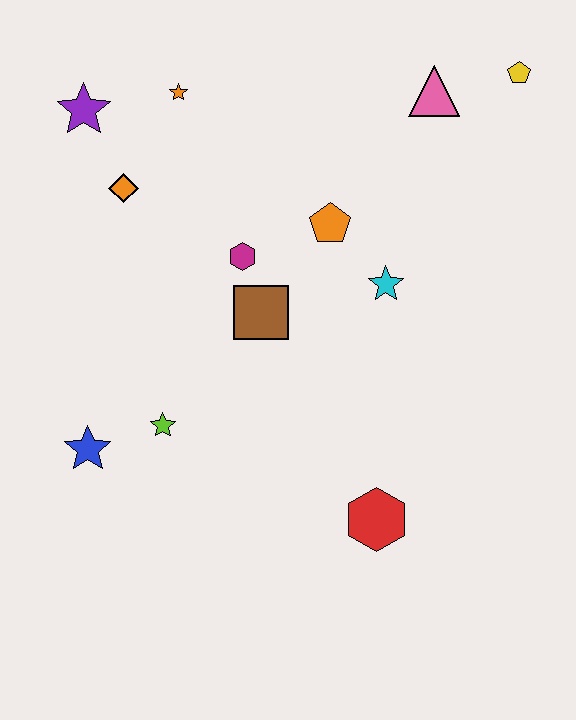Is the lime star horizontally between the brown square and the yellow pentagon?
No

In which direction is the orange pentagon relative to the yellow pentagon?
The orange pentagon is to the left of the yellow pentagon.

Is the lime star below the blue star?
No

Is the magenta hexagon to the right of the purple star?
Yes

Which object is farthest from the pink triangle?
The blue star is farthest from the pink triangle.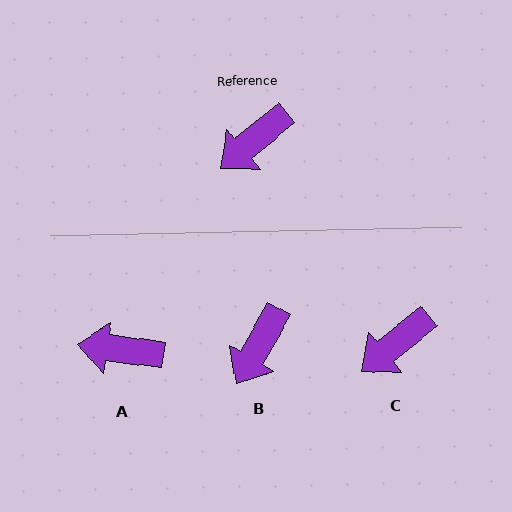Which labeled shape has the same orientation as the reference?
C.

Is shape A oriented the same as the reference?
No, it is off by about 47 degrees.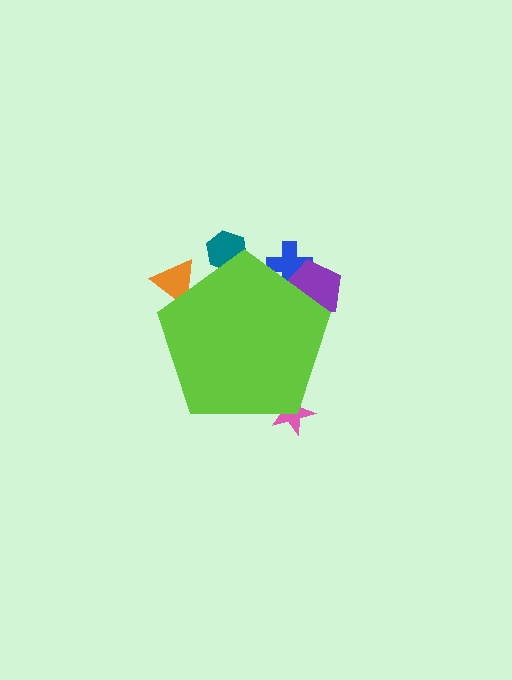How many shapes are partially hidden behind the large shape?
5 shapes are partially hidden.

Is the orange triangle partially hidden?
Yes, the orange triangle is partially hidden behind the lime pentagon.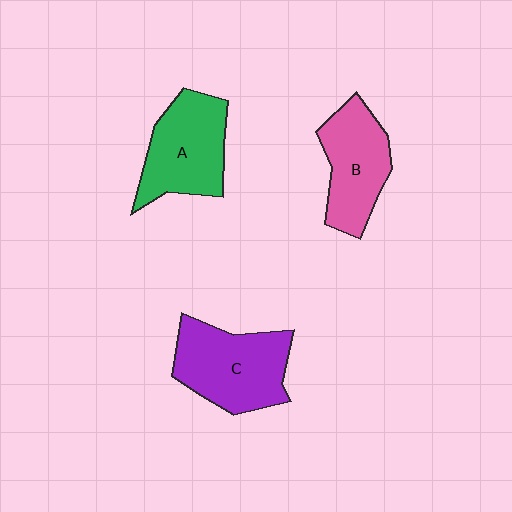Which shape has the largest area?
Shape C (purple).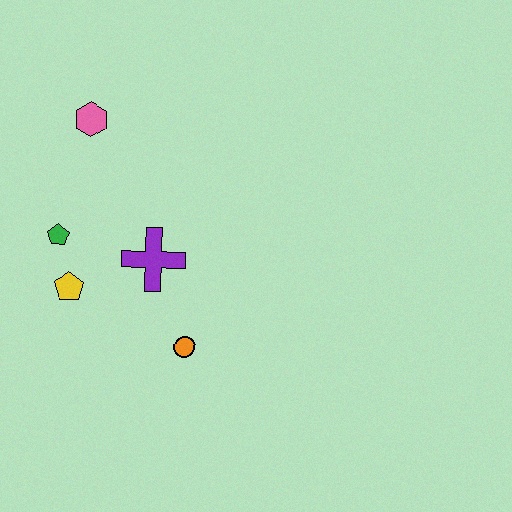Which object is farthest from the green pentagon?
The orange circle is farthest from the green pentagon.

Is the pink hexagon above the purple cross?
Yes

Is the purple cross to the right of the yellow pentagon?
Yes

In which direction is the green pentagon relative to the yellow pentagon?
The green pentagon is above the yellow pentagon.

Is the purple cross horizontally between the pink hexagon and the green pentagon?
No